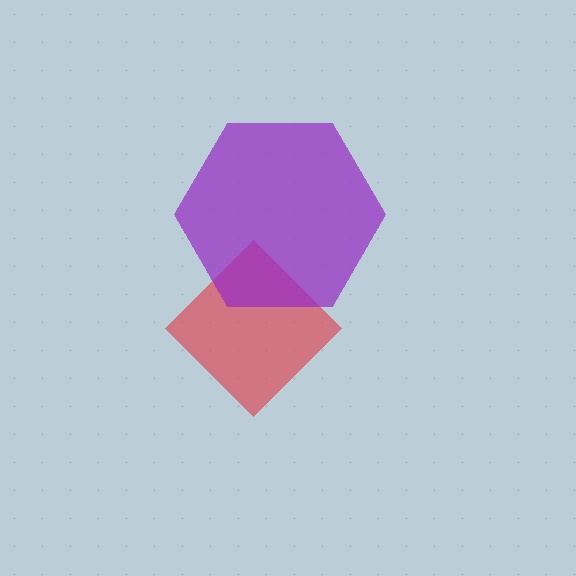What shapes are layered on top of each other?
The layered shapes are: a red diamond, a purple hexagon.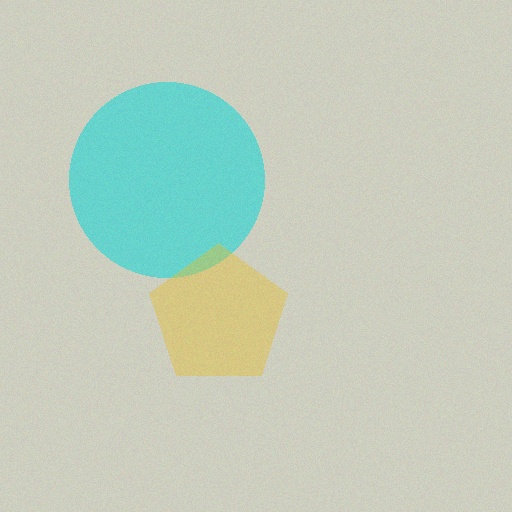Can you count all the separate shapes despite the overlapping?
Yes, there are 2 separate shapes.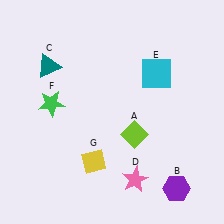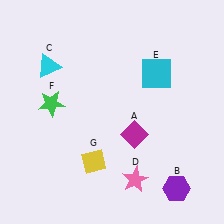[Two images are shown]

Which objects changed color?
A changed from lime to magenta. C changed from teal to cyan.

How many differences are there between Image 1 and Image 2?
There are 2 differences between the two images.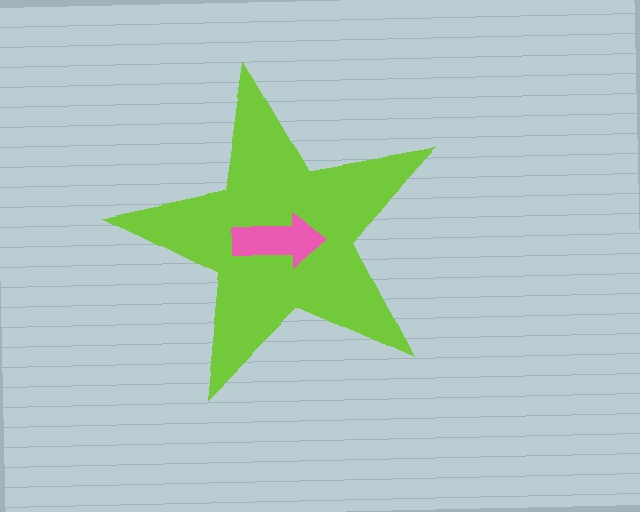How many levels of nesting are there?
2.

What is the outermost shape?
The lime star.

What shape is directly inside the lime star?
The pink arrow.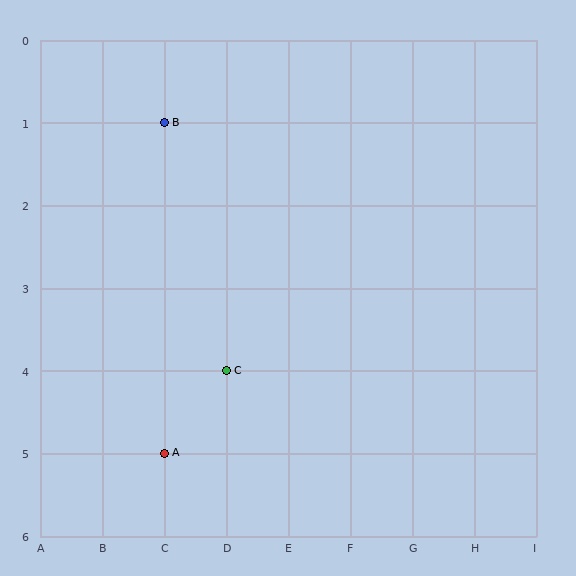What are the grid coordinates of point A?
Point A is at grid coordinates (C, 5).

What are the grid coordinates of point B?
Point B is at grid coordinates (C, 1).